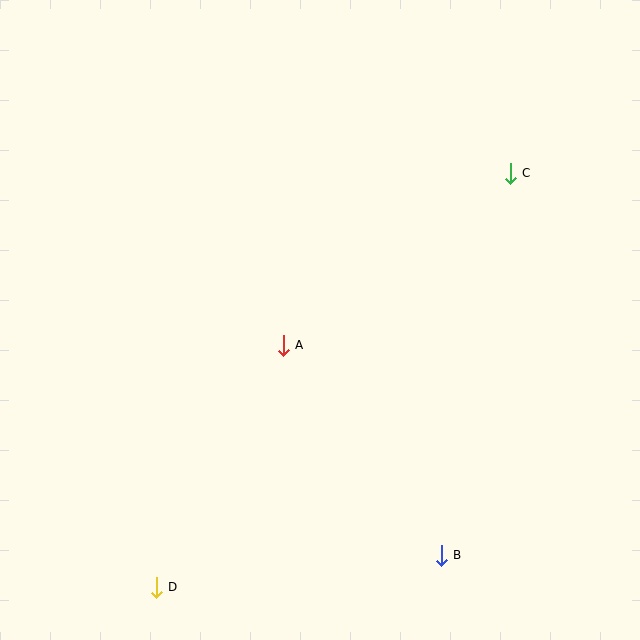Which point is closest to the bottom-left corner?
Point D is closest to the bottom-left corner.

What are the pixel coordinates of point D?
Point D is at (156, 587).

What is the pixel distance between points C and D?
The distance between C and D is 545 pixels.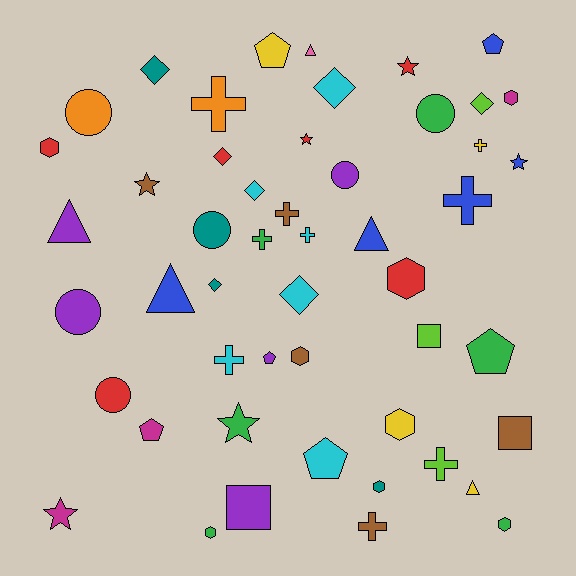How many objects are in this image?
There are 50 objects.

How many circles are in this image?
There are 6 circles.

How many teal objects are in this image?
There are 4 teal objects.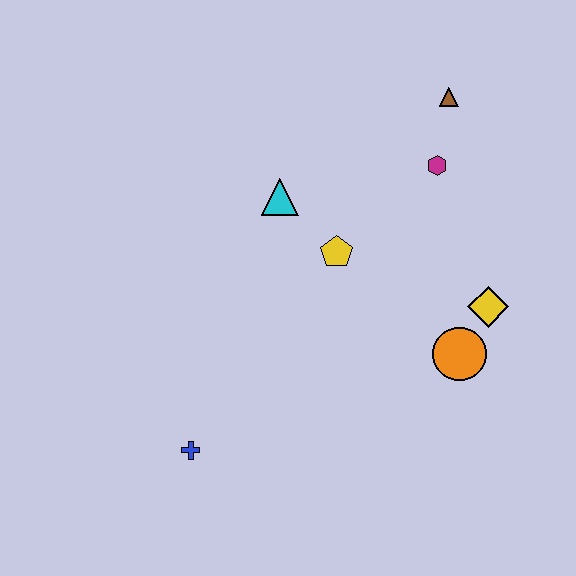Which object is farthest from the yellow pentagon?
The blue cross is farthest from the yellow pentagon.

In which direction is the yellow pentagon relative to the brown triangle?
The yellow pentagon is below the brown triangle.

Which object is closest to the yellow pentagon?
The cyan triangle is closest to the yellow pentagon.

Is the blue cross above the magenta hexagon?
No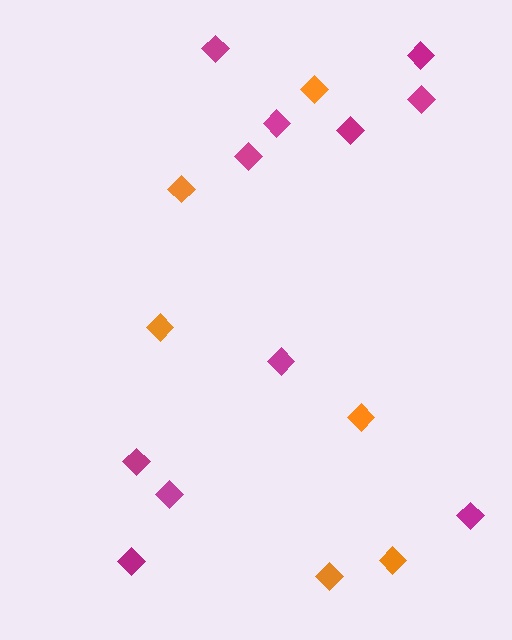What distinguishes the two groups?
There are 2 groups: one group of orange diamonds (6) and one group of magenta diamonds (11).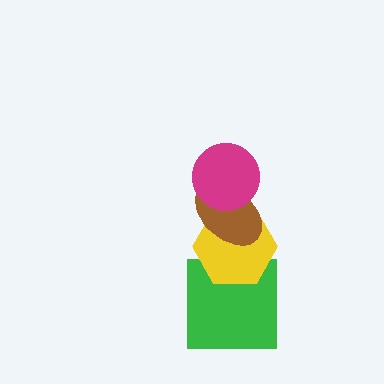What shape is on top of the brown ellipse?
The magenta circle is on top of the brown ellipse.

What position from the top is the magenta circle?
The magenta circle is 1st from the top.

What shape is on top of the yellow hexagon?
The brown ellipse is on top of the yellow hexagon.